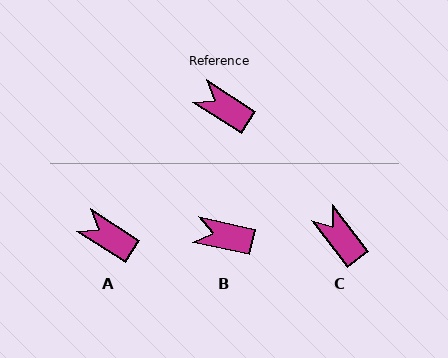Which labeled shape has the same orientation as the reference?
A.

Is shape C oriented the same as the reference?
No, it is off by about 21 degrees.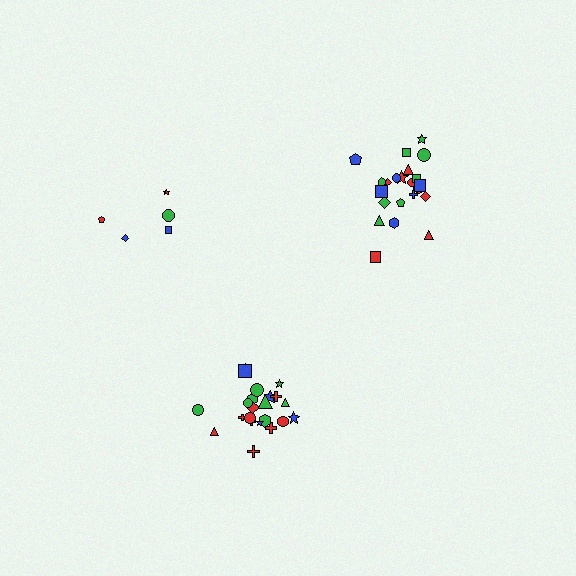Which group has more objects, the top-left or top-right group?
The top-right group.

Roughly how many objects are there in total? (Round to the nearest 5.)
Roughly 50 objects in total.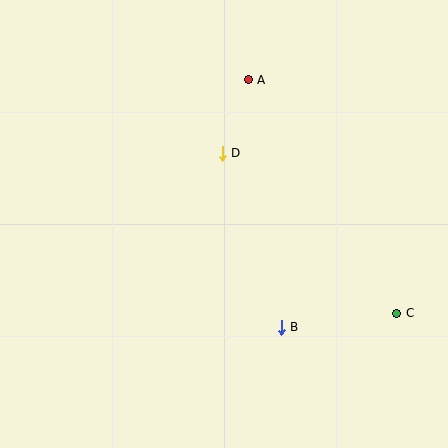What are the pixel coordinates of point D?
Point D is at (222, 153).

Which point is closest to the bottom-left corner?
Point B is closest to the bottom-left corner.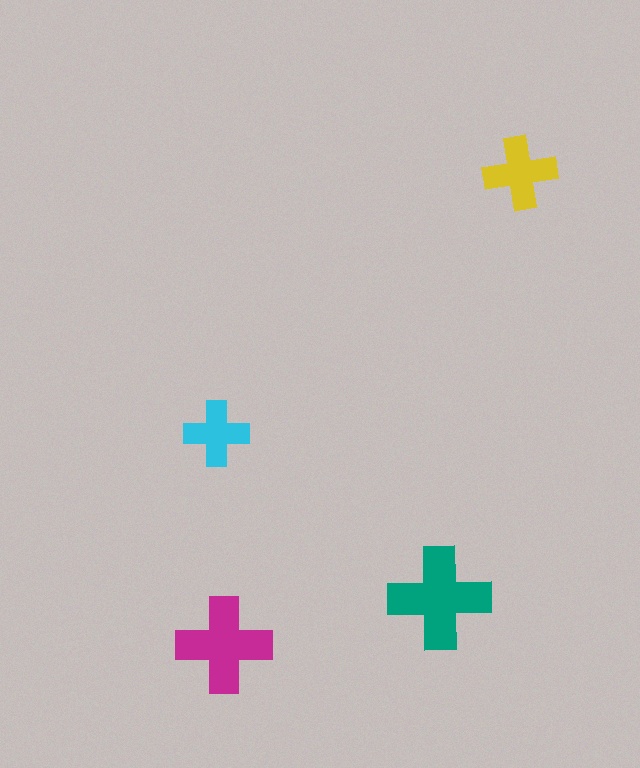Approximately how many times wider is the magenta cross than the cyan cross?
About 1.5 times wider.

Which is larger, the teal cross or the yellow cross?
The teal one.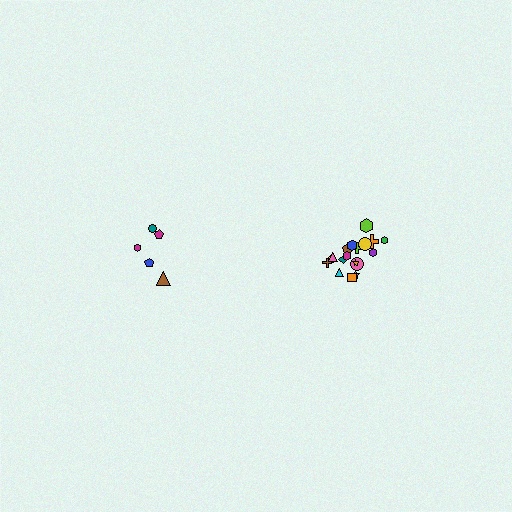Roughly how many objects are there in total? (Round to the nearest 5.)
Roughly 25 objects in total.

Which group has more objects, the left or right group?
The right group.